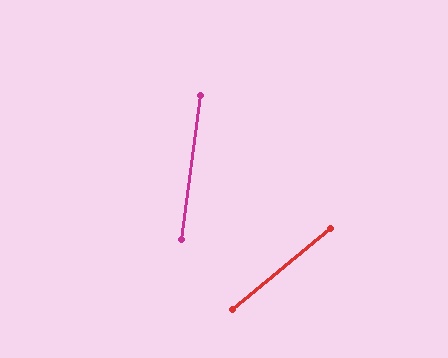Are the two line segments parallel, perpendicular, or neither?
Neither parallel nor perpendicular — they differ by about 43°.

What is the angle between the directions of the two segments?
Approximately 43 degrees.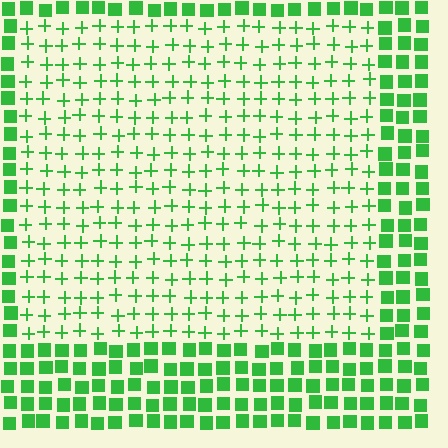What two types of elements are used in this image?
The image uses plus signs inside the rectangle region and squares outside it.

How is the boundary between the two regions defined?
The boundary is defined by a change in element shape: plus signs inside vs. squares outside. All elements share the same color and spacing.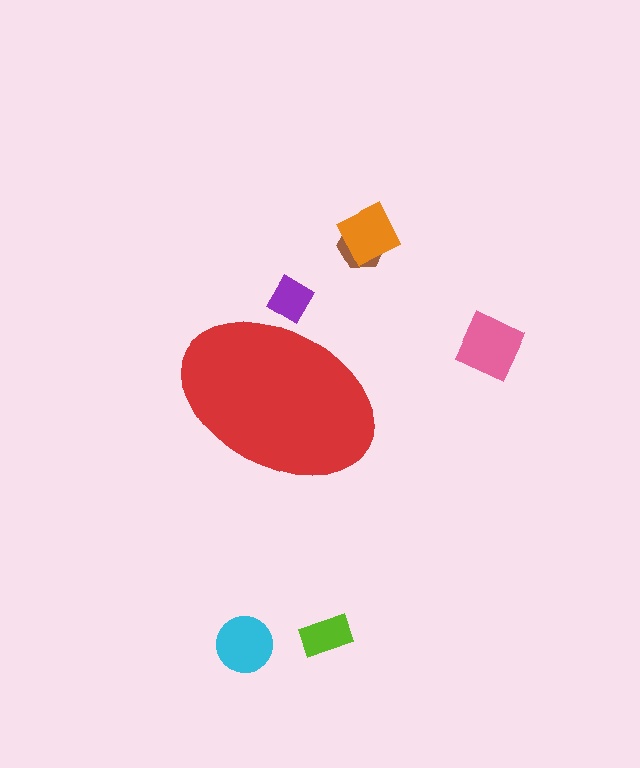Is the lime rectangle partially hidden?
No, the lime rectangle is fully visible.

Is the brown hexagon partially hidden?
No, the brown hexagon is fully visible.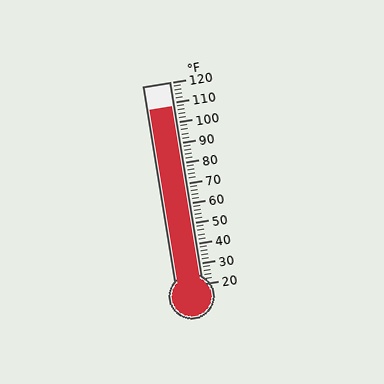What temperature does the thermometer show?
The thermometer shows approximately 108°F.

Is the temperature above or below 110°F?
The temperature is below 110°F.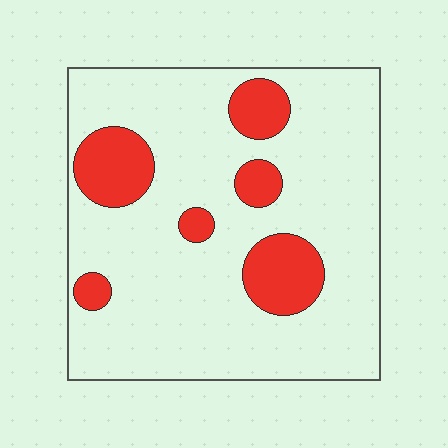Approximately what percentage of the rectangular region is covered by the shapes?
Approximately 20%.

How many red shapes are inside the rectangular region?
6.